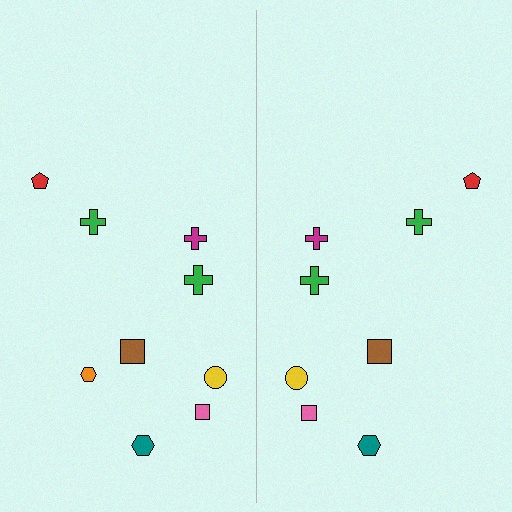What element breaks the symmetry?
A orange hexagon is missing from the right side.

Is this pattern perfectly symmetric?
No, the pattern is not perfectly symmetric. A orange hexagon is missing from the right side.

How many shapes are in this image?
There are 17 shapes in this image.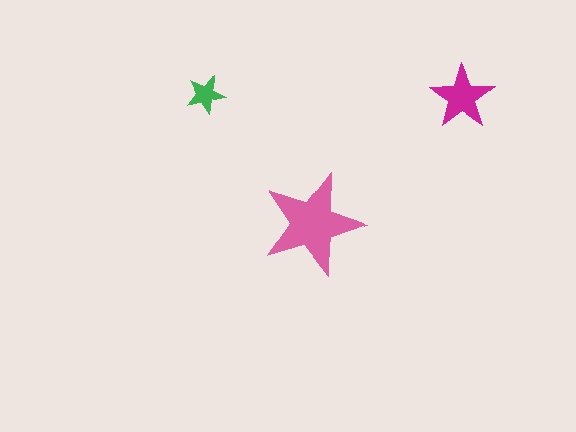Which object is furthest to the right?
The magenta star is rightmost.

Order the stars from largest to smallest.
the pink one, the magenta one, the green one.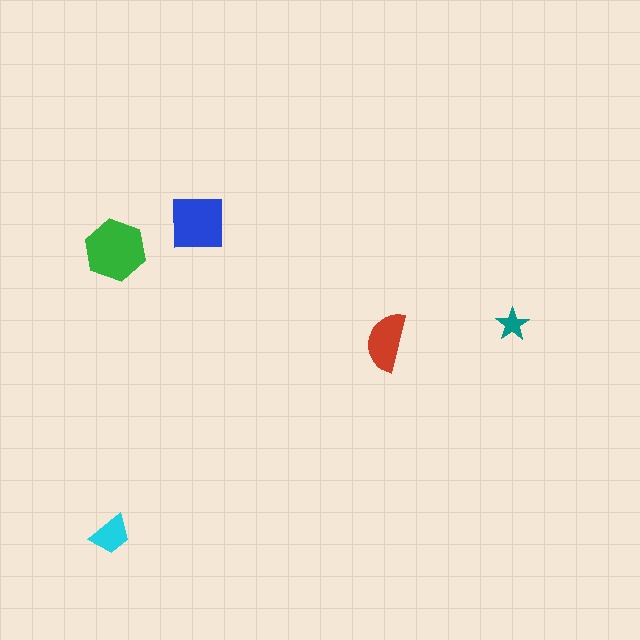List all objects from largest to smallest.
The green hexagon, the blue square, the red semicircle, the cyan trapezoid, the teal star.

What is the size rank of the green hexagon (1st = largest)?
1st.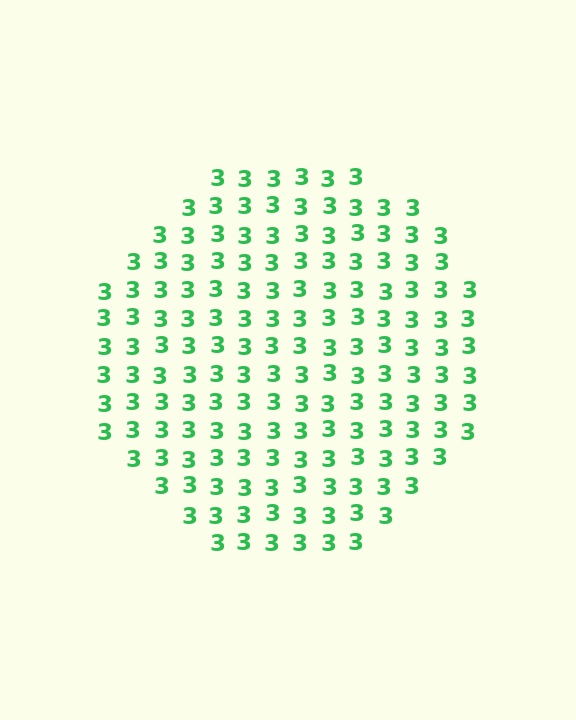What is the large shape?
The large shape is a circle.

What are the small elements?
The small elements are digit 3's.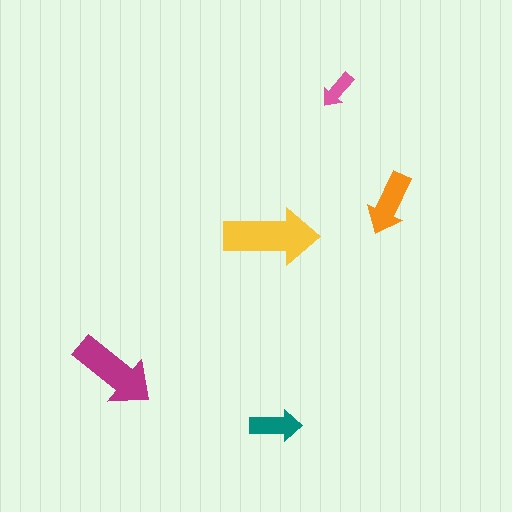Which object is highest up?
The pink arrow is topmost.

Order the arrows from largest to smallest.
the yellow one, the magenta one, the orange one, the teal one, the pink one.